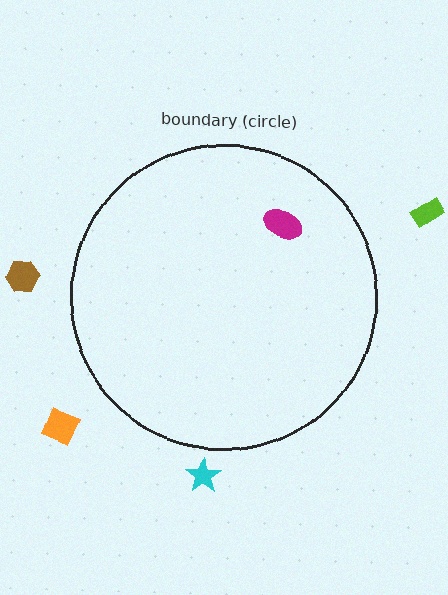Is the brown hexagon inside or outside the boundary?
Outside.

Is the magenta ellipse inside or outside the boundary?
Inside.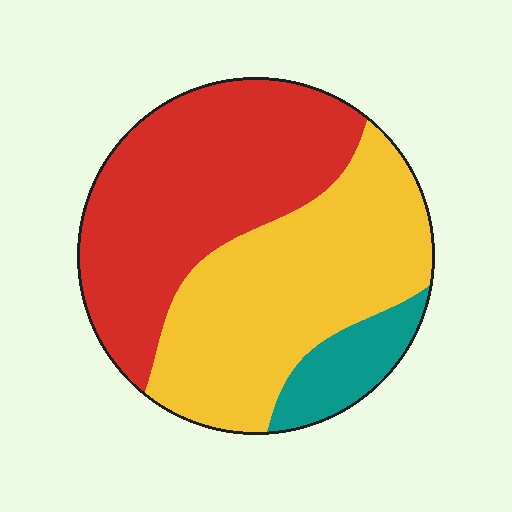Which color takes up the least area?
Teal, at roughly 10%.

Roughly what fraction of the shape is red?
Red takes up between a third and a half of the shape.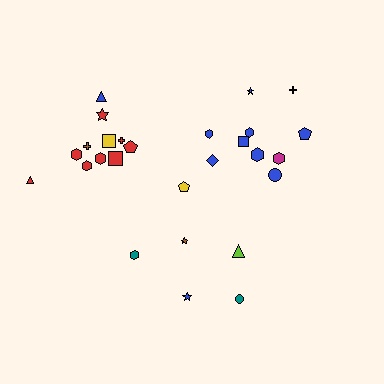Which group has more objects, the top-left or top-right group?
The top-left group.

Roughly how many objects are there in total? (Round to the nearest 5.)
Roughly 25 objects in total.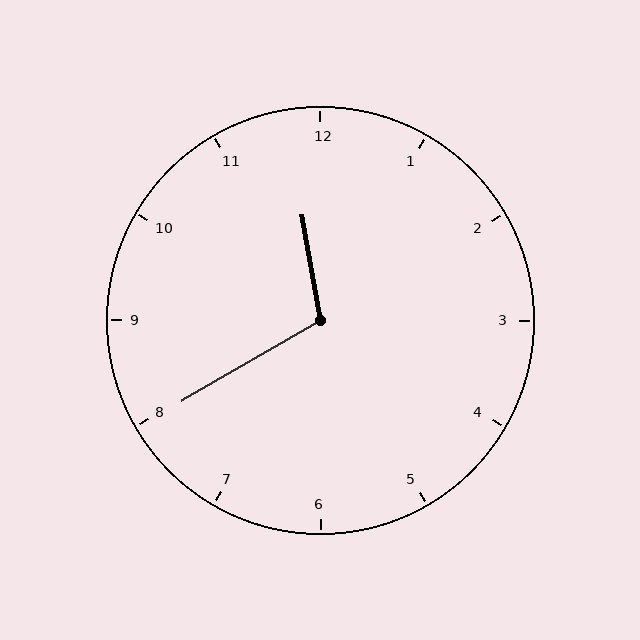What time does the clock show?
11:40.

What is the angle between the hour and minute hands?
Approximately 110 degrees.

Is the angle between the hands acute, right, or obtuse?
It is obtuse.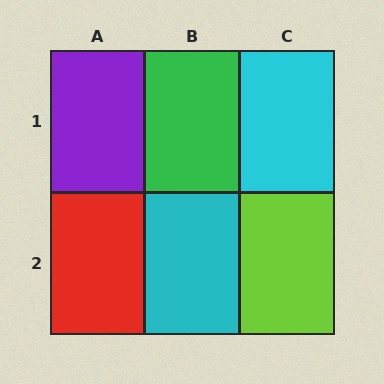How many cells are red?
1 cell is red.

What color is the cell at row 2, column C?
Lime.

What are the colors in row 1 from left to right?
Purple, green, cyan.